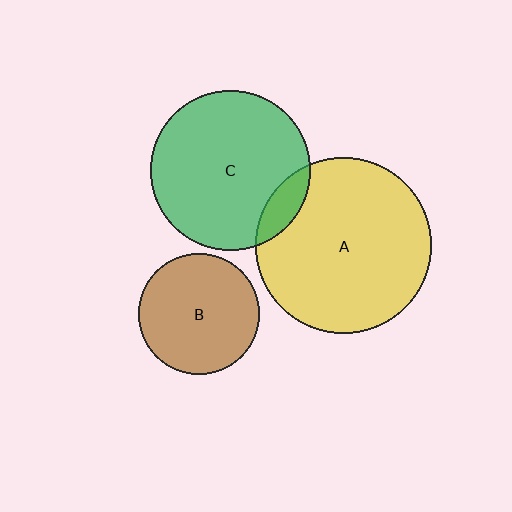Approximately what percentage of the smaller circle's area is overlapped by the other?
Approximately 10%.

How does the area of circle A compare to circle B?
Approximately 2.1 times.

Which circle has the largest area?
Circle A (yellow).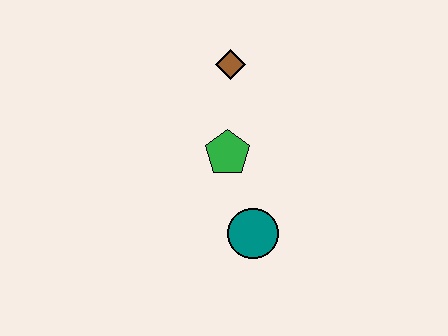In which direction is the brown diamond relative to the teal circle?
The brown diamond is above the teal circle.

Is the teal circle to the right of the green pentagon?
Yes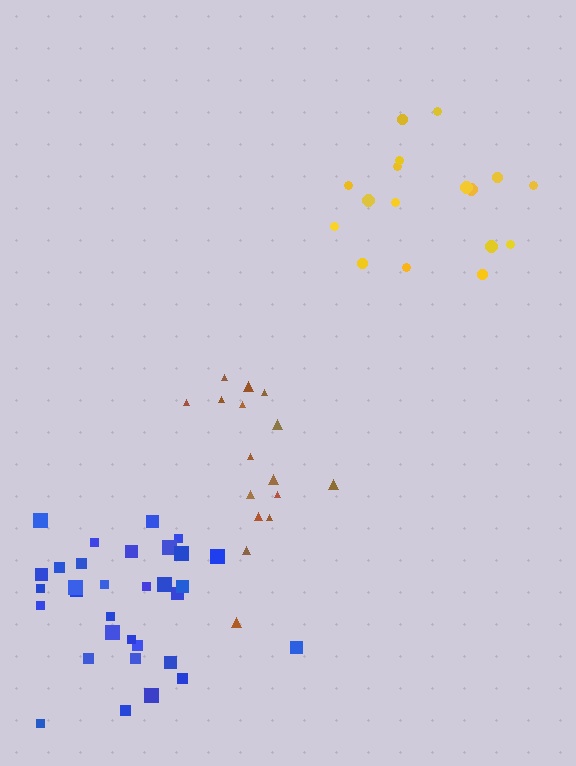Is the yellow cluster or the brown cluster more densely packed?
Brown.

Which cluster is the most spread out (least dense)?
Yellow.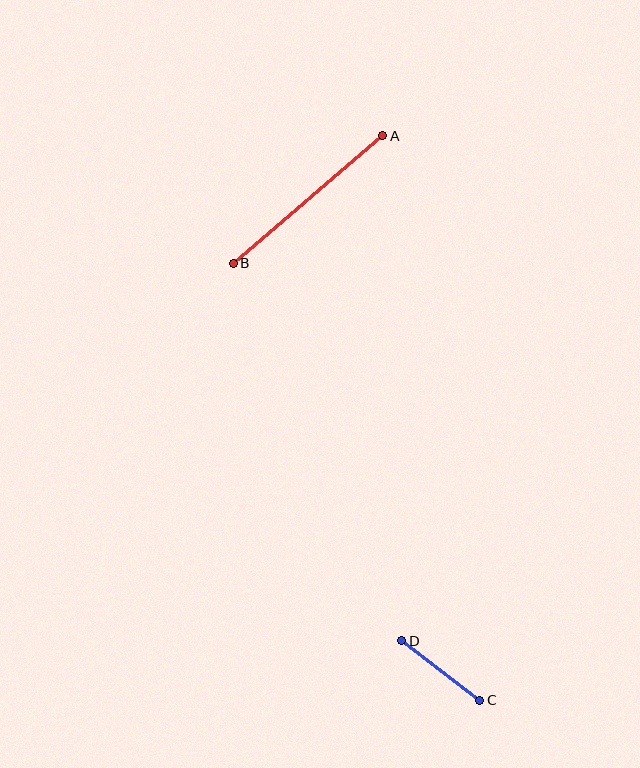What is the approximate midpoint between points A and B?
The midpoint is at approximately (308, 200) pixels.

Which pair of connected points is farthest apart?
Points A and B are farthest apart.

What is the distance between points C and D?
The distance is approximately 98 pixels.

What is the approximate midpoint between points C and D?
The midpoint is at approximately (441, 670) pixels.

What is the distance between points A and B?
The distance is approximately 197 pixels.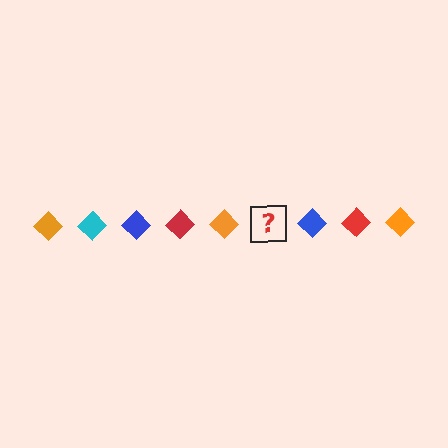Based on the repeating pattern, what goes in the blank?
The blank should be a cyan diamond.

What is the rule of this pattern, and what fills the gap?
The rule is that the pattern cycles through orange, cyan, blue, red diamonds. The gap should be filled with a cyan diamond.